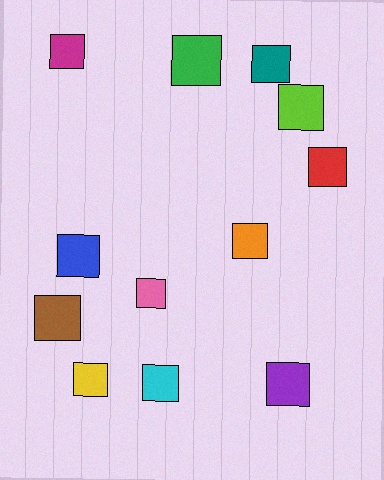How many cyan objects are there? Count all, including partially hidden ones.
There is 1 cyan object.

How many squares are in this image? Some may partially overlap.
There are 12 squares.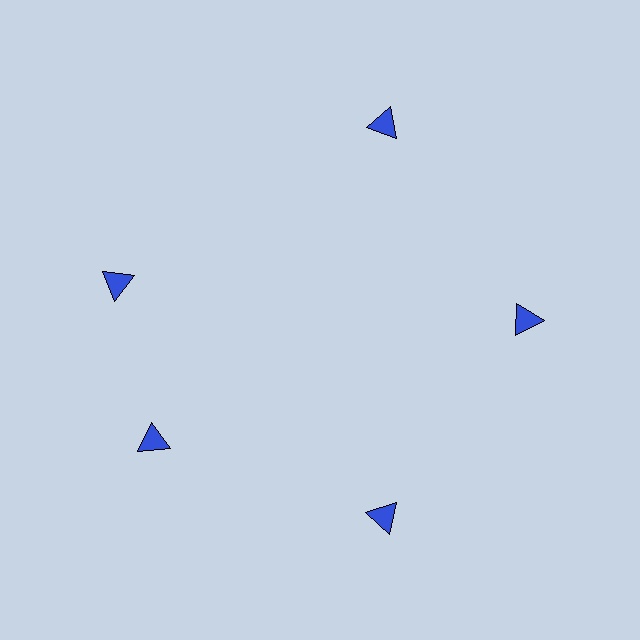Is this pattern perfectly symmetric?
No. The 5 blue triangles are arranged in a ring, but one element near the 10 o'clock position is rotated out of alignment along the ring, breaking the 5-fold rotational symmetry.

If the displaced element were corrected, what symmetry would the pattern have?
It would have 5-fold rotational symmetry — the pattern would map onto itself every 72 degrees.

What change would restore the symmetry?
The symmetry would be restored by rotating it back into even spacing with its neighbors so that all 5 triangles sit at equal angles and equal distance from the center.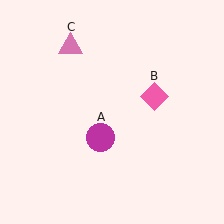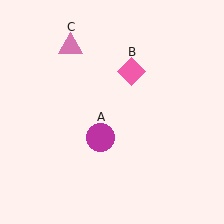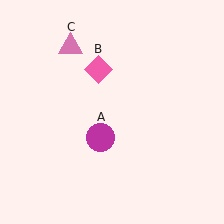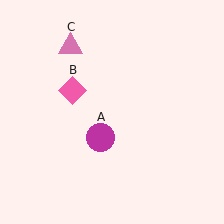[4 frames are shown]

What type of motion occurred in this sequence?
The pink diamond (object B) rotated counterclockwise around the center of the scene.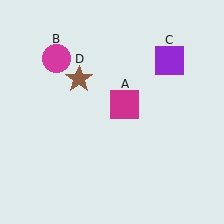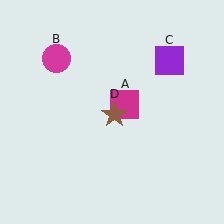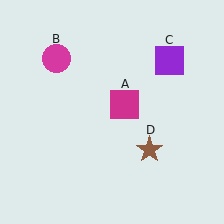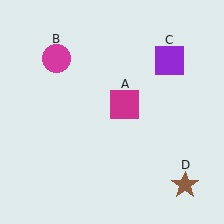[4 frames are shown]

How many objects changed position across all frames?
1 object changed position: brown star (object D).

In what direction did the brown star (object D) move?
The brown star (object D) moved down and to the right.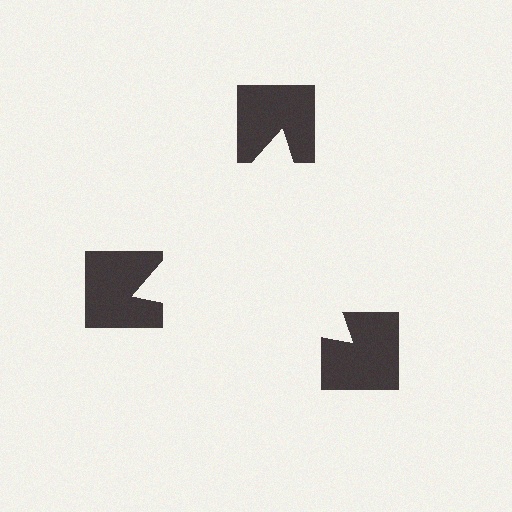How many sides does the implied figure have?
3 sides.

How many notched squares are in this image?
There are 3 — one at each vertex of the illusory triangle.